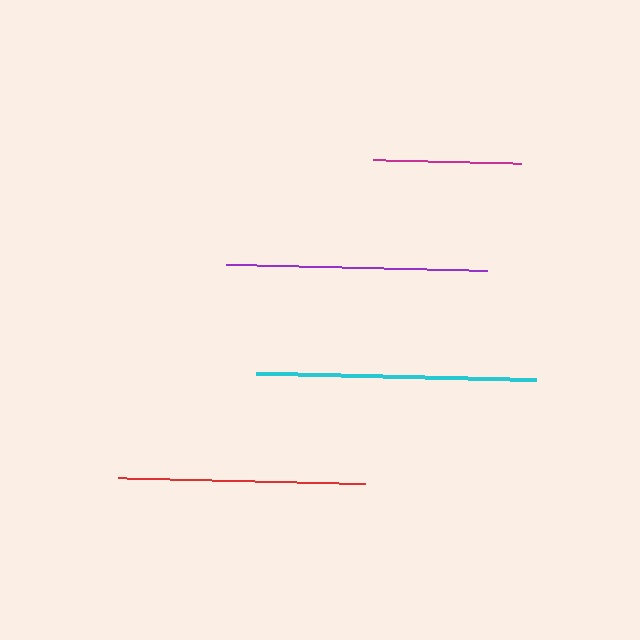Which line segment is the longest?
The cyan line is the longest at approximately 280 pixels.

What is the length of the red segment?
The red segment is approximately 247 pixels long.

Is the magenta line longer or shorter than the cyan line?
The cyan line is longer than the magenta line.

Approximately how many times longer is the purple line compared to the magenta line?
The purple line is approximately 1.8 times the length of the magenta line.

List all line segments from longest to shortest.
From longest to shortest: cyan, purple, red, magenta.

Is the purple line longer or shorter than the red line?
The purple line is longer than the red line.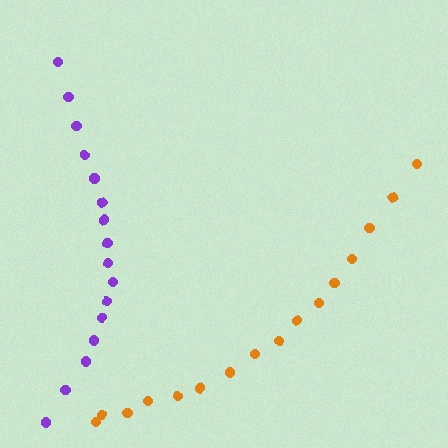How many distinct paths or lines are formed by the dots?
There are 2 distinct paths.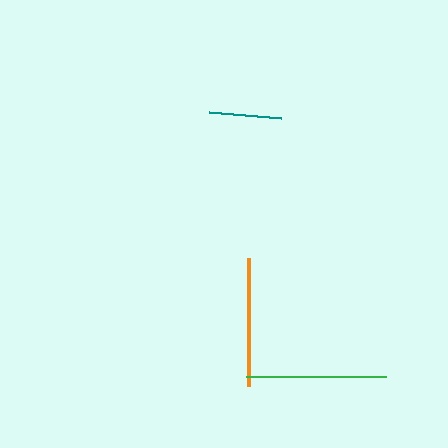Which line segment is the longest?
The green line is the longest at approximately 140 pixels.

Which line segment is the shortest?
The teal line is the shortest at approximately 73 pixels.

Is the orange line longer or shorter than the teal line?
The orange line is longer than the teal line.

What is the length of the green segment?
The green segment is approximately 140 pixels long.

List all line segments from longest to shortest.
From longest to shortest: green, orange, teal.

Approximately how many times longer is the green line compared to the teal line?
The green line is approximately 1.9 times the length of the teal line.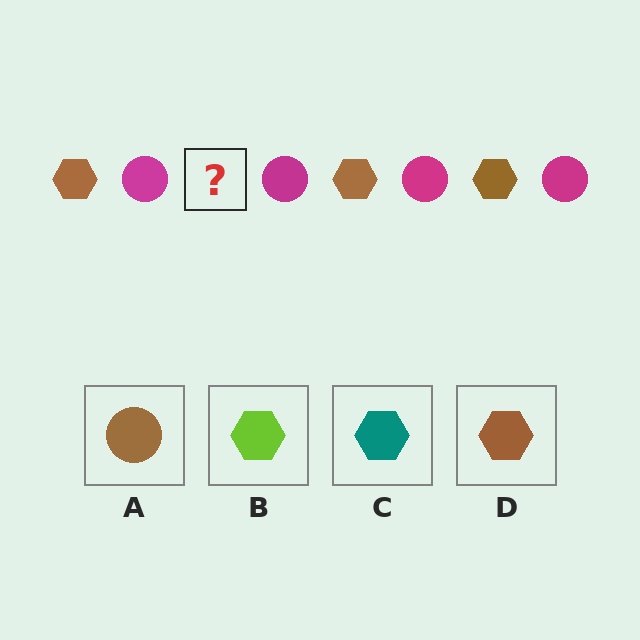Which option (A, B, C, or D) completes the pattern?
D.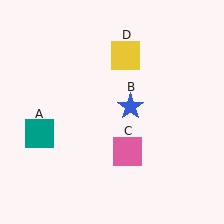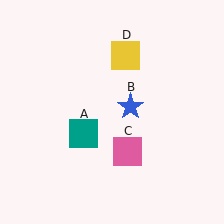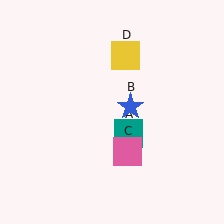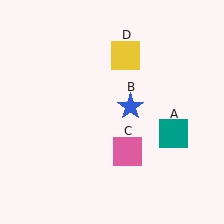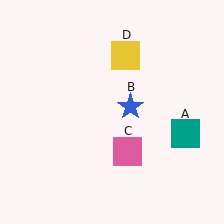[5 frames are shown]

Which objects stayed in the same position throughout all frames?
Blue star (object B) and pink square (object C) and yellow square (object D) remained stationary.